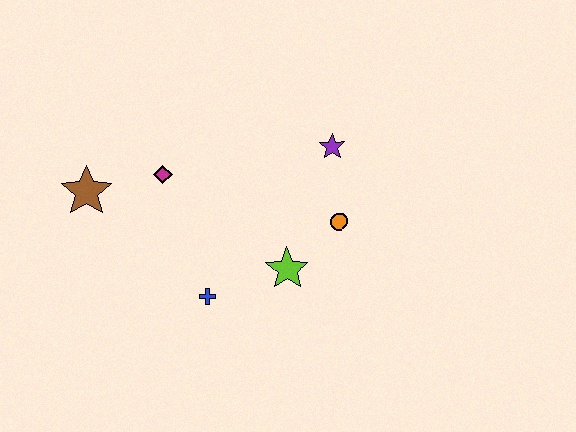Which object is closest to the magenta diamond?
The brown star is closest to the magenta diamond.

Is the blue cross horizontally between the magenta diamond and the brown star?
No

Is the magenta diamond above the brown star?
Yes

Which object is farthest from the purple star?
The brown star is farthest from the purple star.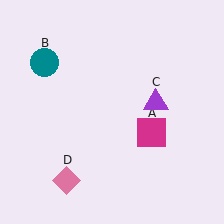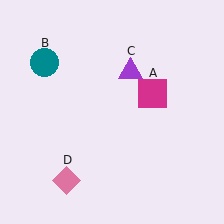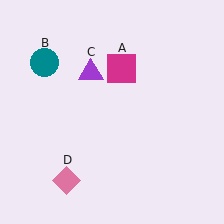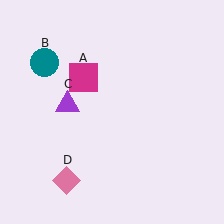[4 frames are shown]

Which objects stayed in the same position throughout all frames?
Teal circle (object B) and pink diamond (object D) remained stationary.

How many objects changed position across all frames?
2 objects changed position: magenta square (object A), purple triangle (object C).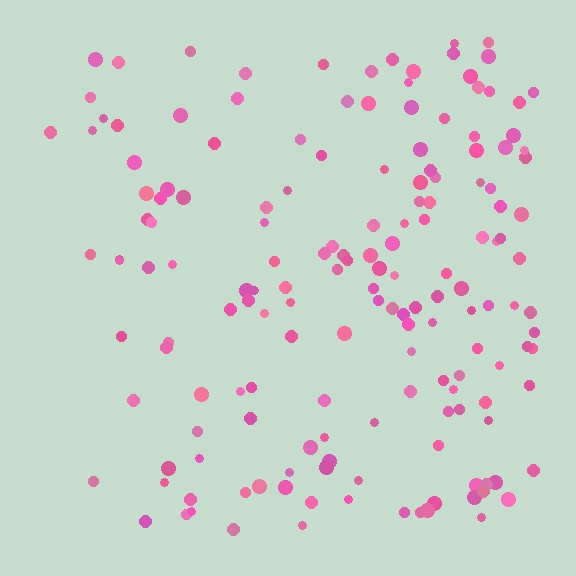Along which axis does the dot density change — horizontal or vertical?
Horizontal.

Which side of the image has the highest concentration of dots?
The right.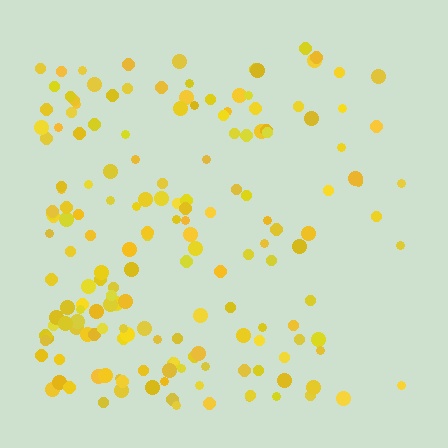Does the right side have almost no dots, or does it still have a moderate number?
Still a moderate number, just noticeably fewer than the left.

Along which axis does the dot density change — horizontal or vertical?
Horizontal.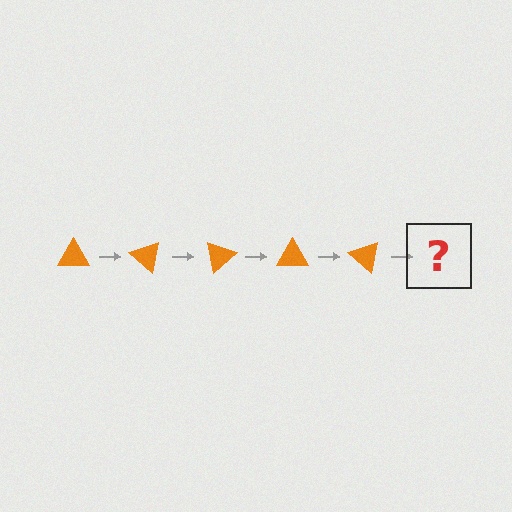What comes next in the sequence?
The next element should be an orange triangle rotated 200 degrees.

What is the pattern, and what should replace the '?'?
The pattern is that the triangle rotates 40 degrees each step. The '?' should be an orange triangle rotated 200 degrees.